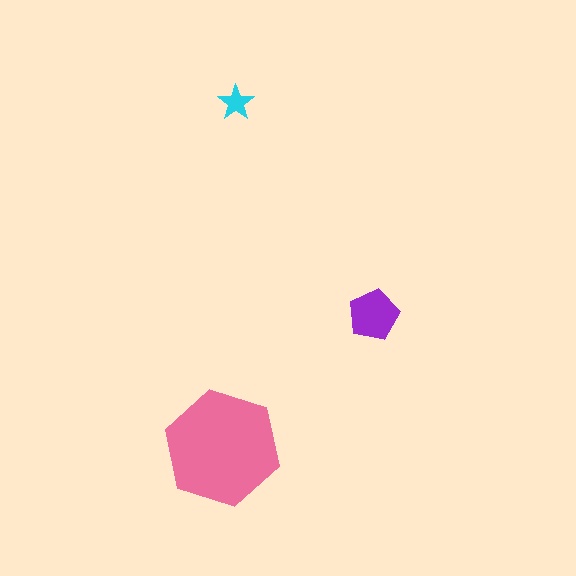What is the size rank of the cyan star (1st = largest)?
3rd.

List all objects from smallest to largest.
The cyan star, the purple pentagon, the pink hexagon.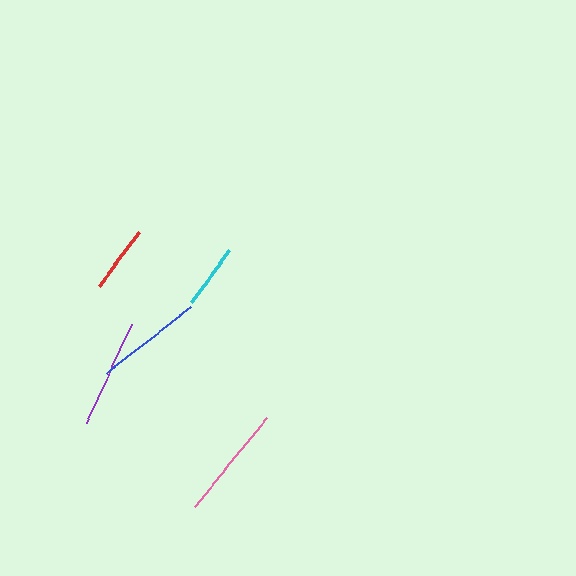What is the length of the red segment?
The red segment is approximately 67 pixels long.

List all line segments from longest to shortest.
From longest to shortest: pink, purple, blue, red, cyan.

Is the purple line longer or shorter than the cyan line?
The purple line is longer than the cyan line.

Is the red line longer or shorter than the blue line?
The blue line is longer than the red line.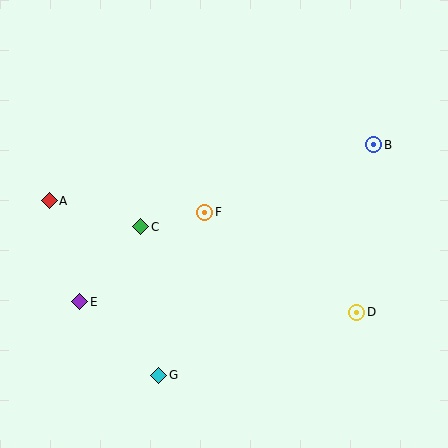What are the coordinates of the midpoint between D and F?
The midpoint between D and F is at (281, 262).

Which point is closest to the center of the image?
Point F at (205, 212) is closest to the center.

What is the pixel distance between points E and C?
The distance between E and C is 97 pixels.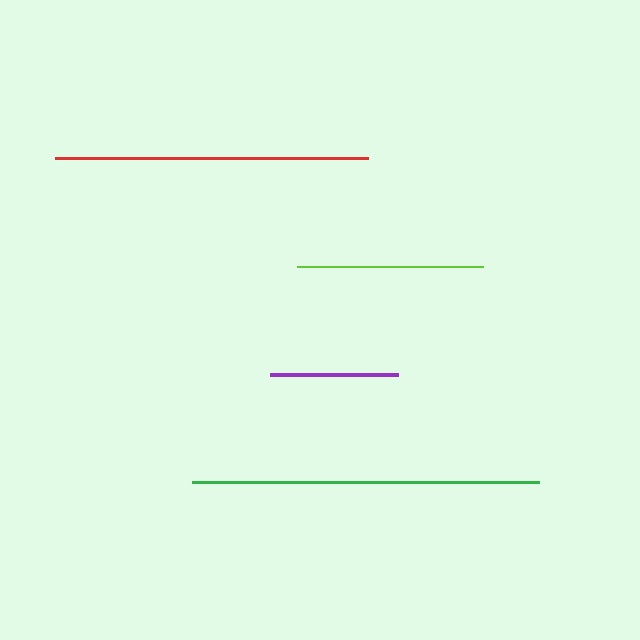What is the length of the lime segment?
The lime segment is approximately 187 pixels long.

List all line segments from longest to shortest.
From longest to shortest: green, red, lime, purple.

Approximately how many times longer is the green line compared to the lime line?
The green line is approximately 1.9 times the length of the lime line.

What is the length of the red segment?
The red segment is approximately 312 pixels long.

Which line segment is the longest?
The green line is the longest at approximately 347 pixels.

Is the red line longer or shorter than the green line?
The green line is longer than the red line.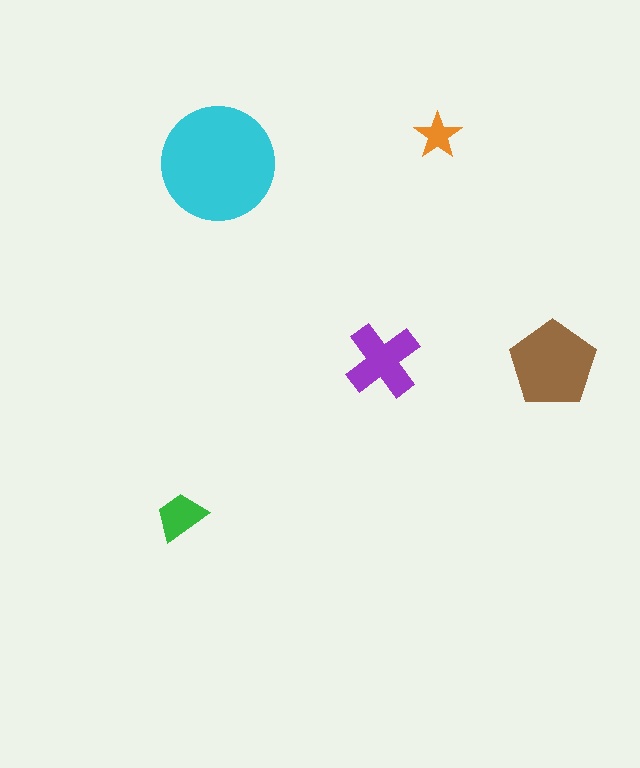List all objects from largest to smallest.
The cyan circle, the brown pentagon, the purple cross, the green trapezoid, the orange star.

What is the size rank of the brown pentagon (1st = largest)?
2nd.